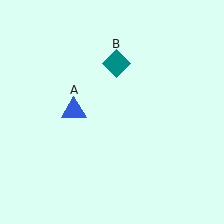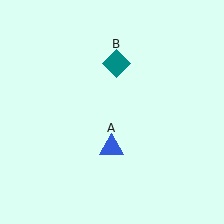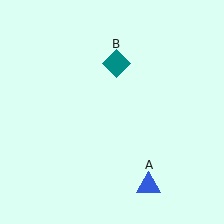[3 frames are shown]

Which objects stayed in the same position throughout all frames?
Teal diamond (object B) remained stationary.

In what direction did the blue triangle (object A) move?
The blue triangle (object A) moved down and to the right.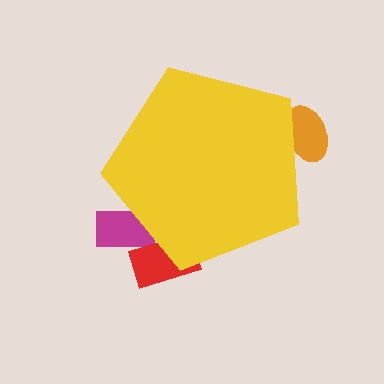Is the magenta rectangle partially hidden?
Yes, the magenta rectangle is partially hidden behind the yellow pentagon.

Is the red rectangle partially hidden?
Yes, the red rectangle is partially hidden behind the yellow pentagon.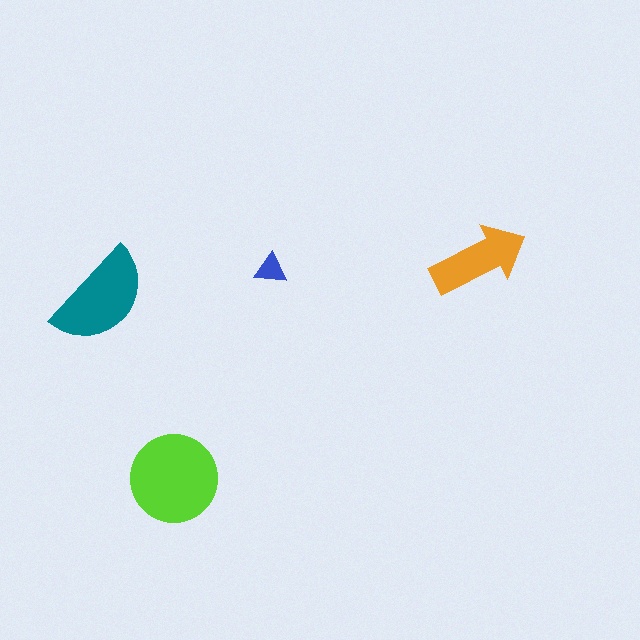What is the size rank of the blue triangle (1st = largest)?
4th.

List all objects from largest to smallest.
The lime circle, the teal semicircle, the orange arrow, the blue triangle.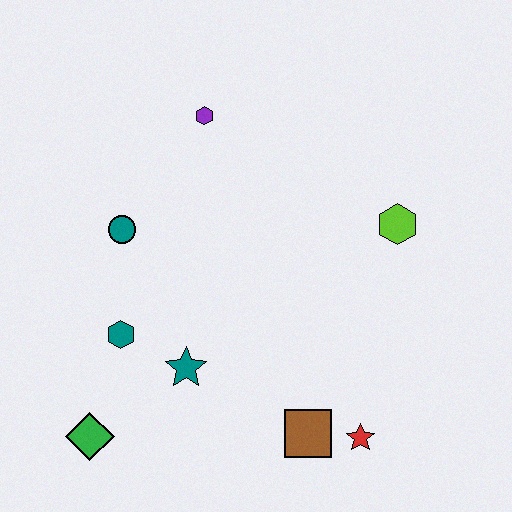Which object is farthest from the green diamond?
The lime hexagon is farthest from the green diamond.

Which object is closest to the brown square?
The red star is closest to the brown square.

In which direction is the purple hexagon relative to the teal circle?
The purple hexagon is above the teal circle.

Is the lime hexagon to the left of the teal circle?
No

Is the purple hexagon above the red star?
Yes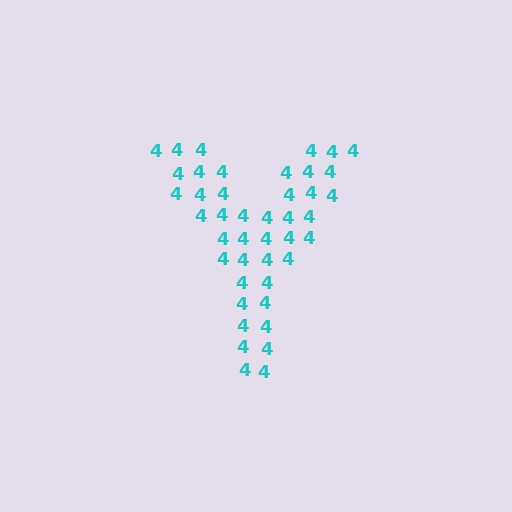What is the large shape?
The large shape is the letter Y.